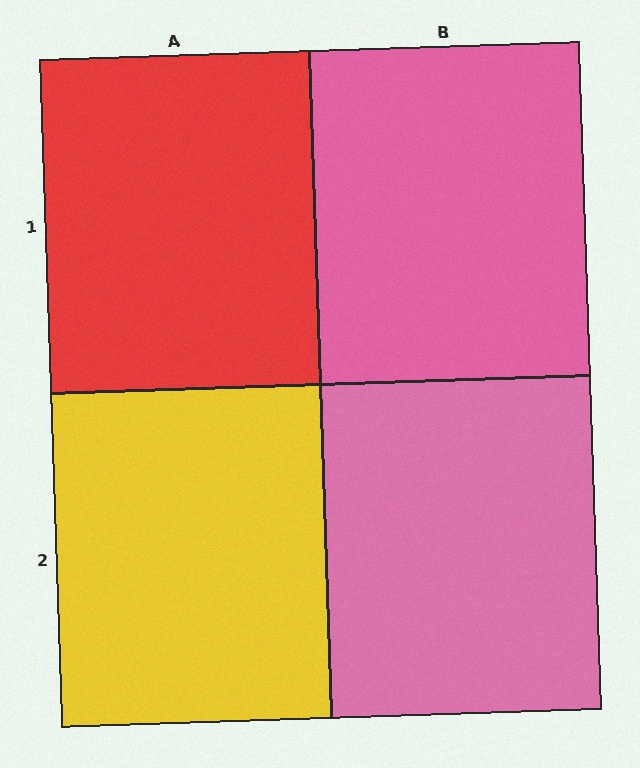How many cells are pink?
2 cells are pink.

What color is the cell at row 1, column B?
Pink.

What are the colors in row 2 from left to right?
Yellow, pink.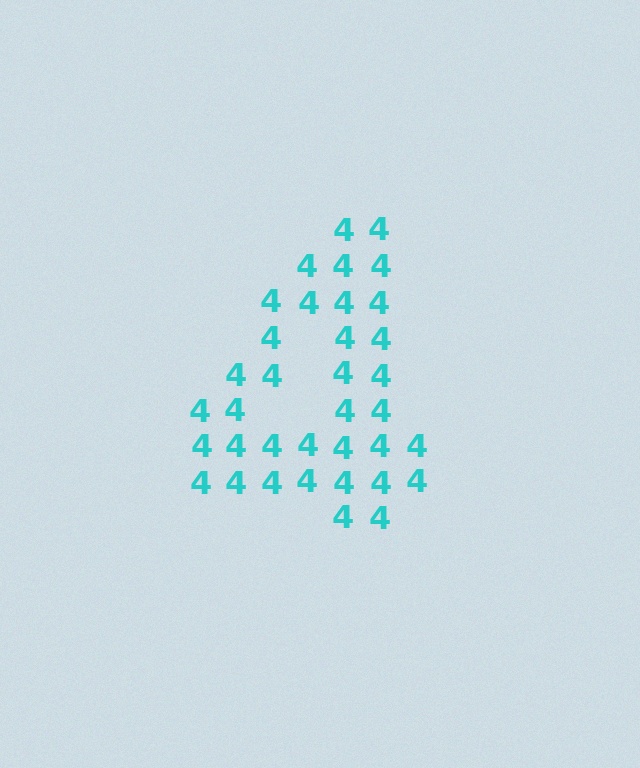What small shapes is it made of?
It is made of small digit 4's.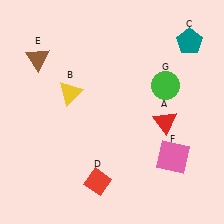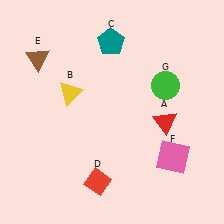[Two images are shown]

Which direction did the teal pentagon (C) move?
The teal pentagon (C) moved left.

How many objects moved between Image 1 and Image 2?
1 object moved between the two images.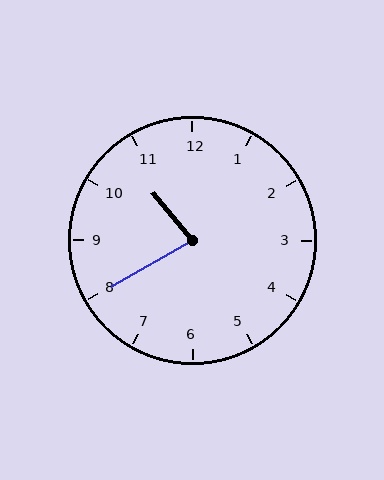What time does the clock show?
10:40.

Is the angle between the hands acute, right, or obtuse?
It is acute.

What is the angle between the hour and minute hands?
Approximately 80 degrees.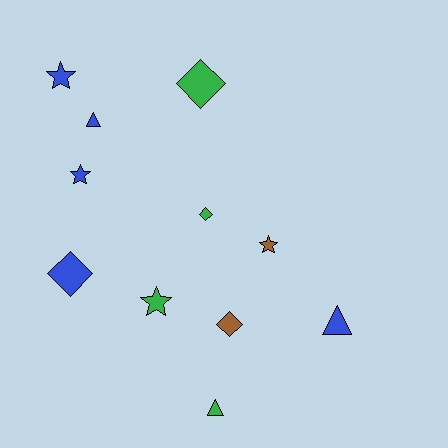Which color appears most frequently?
Blue, with 5 objects.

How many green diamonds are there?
There are 2 green diamonds.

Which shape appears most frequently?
Star, with 4 objects.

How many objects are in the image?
There are 11 objects.